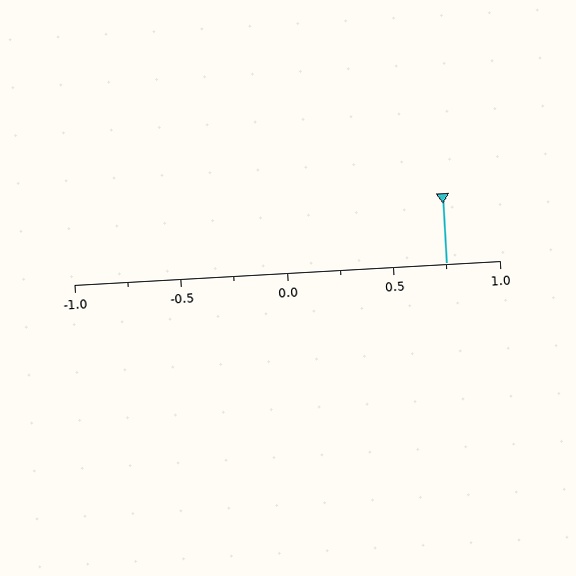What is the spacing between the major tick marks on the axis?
The major ticks are spaced 0.5 apart.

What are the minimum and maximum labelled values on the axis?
The axis runs from -1.0 to 1.0.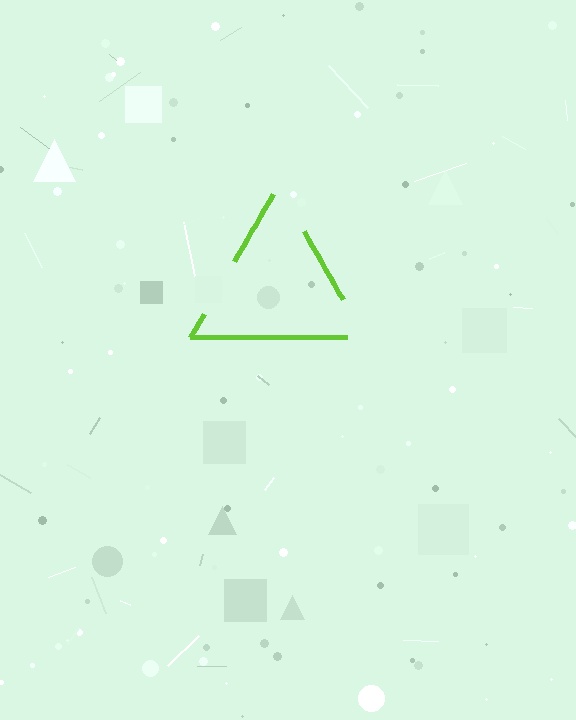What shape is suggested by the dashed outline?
The dashed outline suggests a triangle.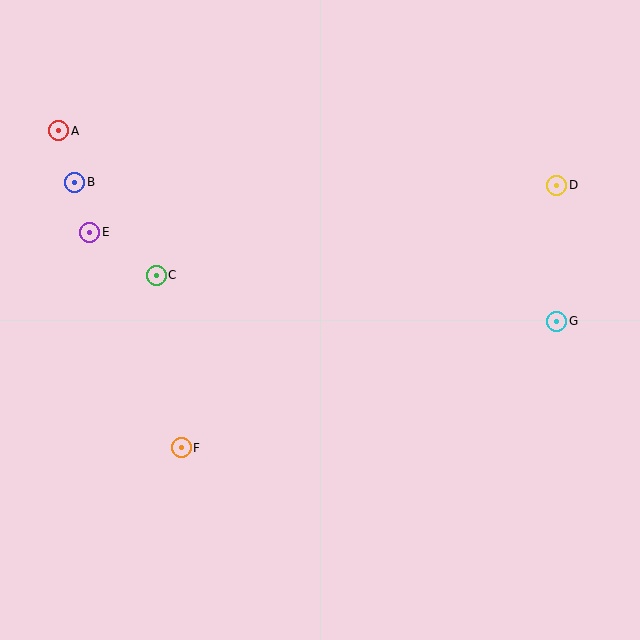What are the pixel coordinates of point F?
Point F is at (181, 448).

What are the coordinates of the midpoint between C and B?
The midpoint between C and B is at (115, 229).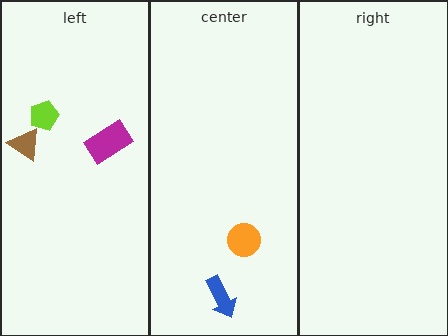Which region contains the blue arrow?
The center region.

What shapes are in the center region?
The blue arrow, the orange circle.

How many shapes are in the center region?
2.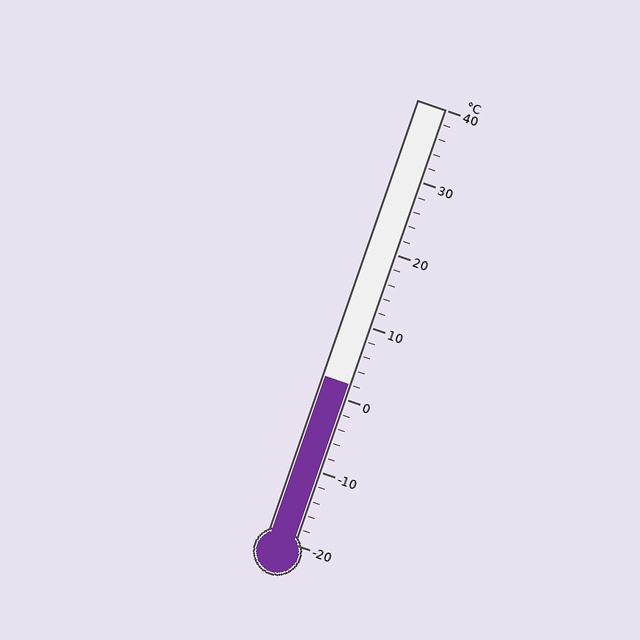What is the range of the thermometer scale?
The thermometer scale ranges from -20°C to 40°C.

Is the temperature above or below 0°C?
The temperature is above 0°C.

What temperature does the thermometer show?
The thermometer shows approximately 2°C.